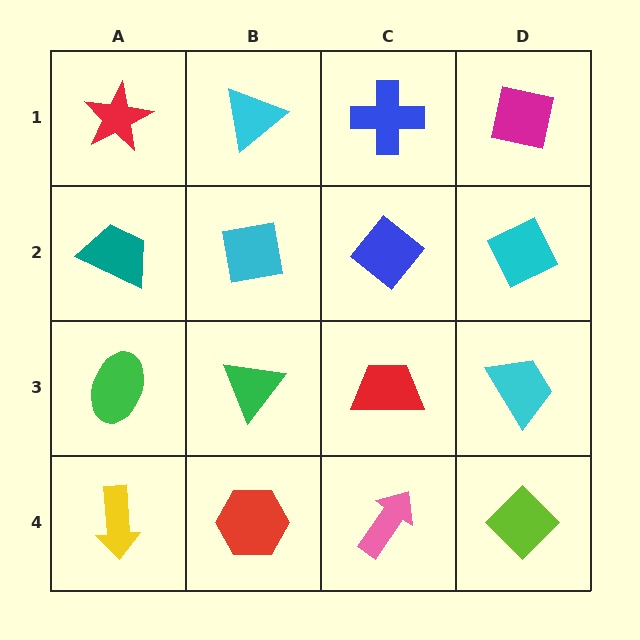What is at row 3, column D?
A cyan trapezoid.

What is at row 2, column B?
A cyan square.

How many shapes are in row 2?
4 shapes.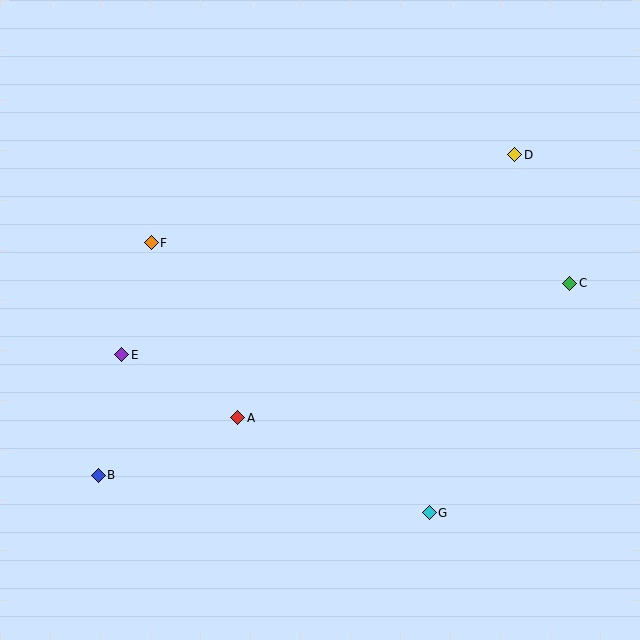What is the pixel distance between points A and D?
The distance between A and D is 382 pixels.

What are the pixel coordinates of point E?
Point E is at (122, 355).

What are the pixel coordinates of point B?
Point B is at (98, 475).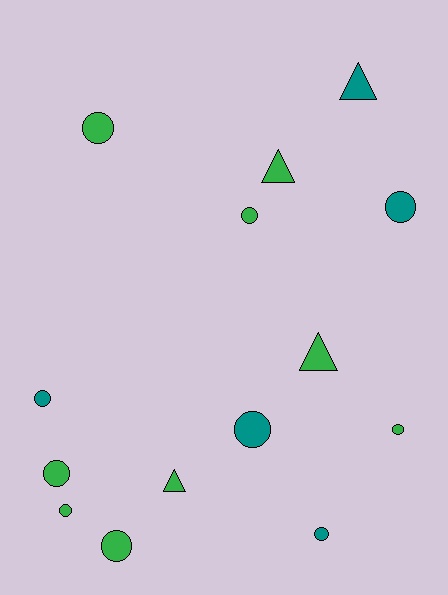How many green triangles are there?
There are 3 green triangles.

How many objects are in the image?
There are 14 objects.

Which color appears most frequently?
Green, with 9 objects.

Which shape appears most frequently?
Circle, with 10 objects.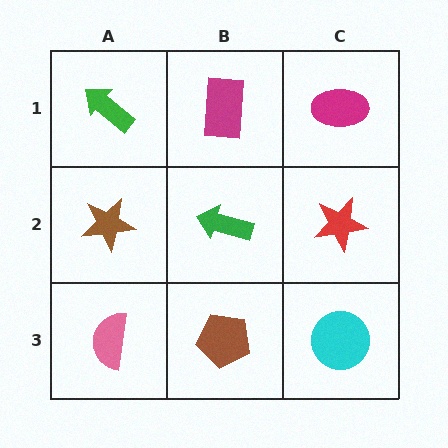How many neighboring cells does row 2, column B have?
4.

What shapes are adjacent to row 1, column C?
A red star (row 2, column C), a magenta rectangle (row 1, column B).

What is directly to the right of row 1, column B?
A magenta ellipse.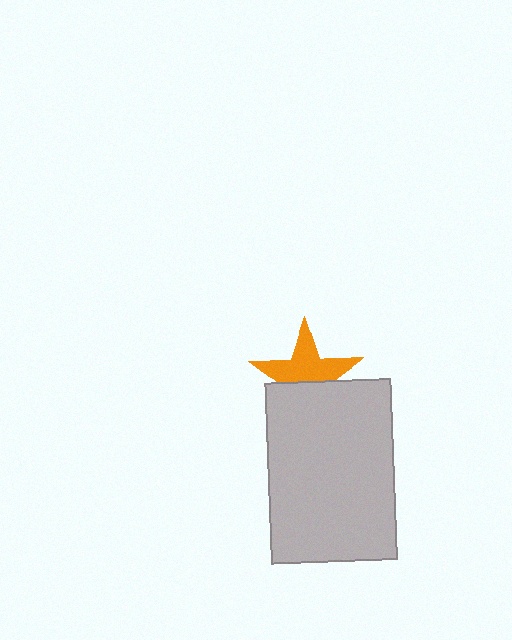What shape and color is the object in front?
The object in front is a light gray rectangle.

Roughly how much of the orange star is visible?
About half of it is visible (roughly 58%).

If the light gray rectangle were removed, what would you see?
You would see the complete orange star.